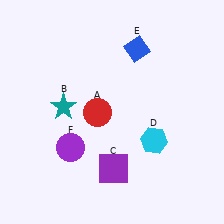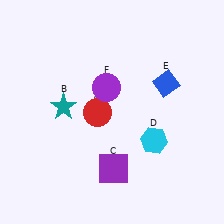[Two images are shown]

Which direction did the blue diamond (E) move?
The blue diamond (E) moved down.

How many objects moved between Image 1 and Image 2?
2 objects moved between the two images.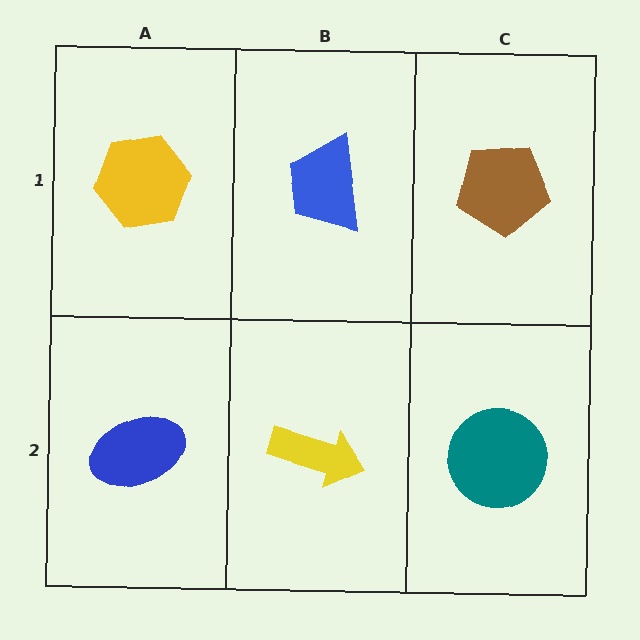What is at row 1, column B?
A blue trapezoid.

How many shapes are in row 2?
3 shapes.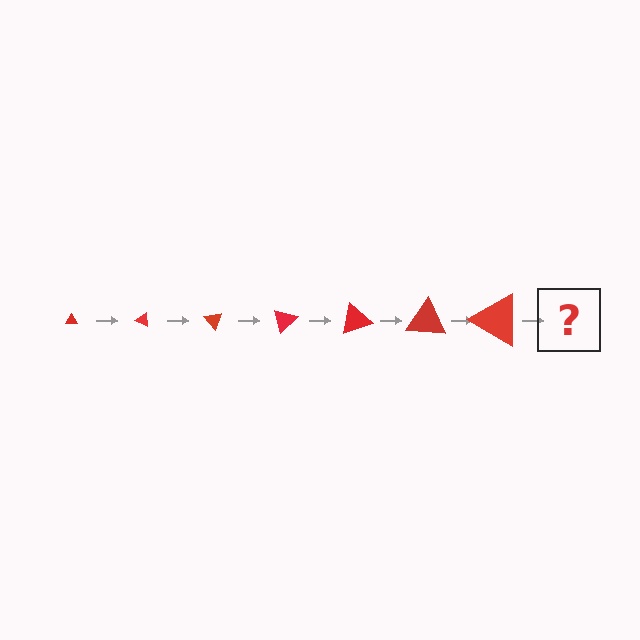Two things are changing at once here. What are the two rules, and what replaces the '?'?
The two rules are that the triangle grows larger each step and it rotates 25 degrees each step. The '?' should be a triangle, larger than the previous one and rotated 175 degrees from the start.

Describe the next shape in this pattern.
It should be a triangle, larger than the previous one and rotated 175 degrees from the start.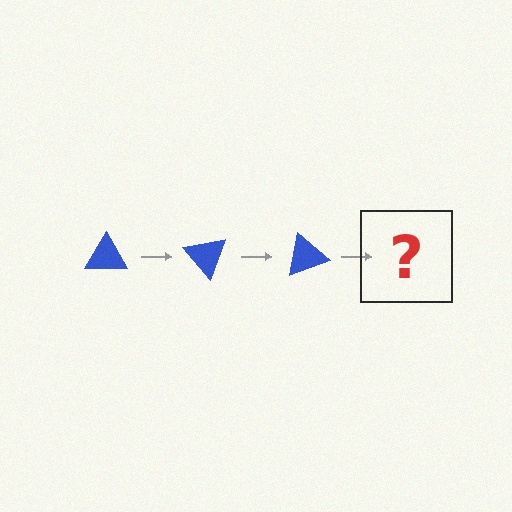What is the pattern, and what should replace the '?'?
The pattern is that the triangle rotates 50 degrees each step. The '?' should be a blue triangle rotated 150 degrees.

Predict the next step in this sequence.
The next step is a blue triangle rotated 150 degrees.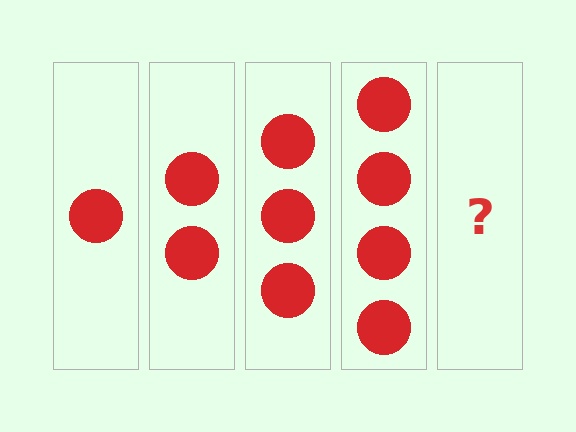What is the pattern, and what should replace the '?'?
The pattern is that each step adds one more circle. The '?' should be 5 circles.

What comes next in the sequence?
The next element should be 5 circles.